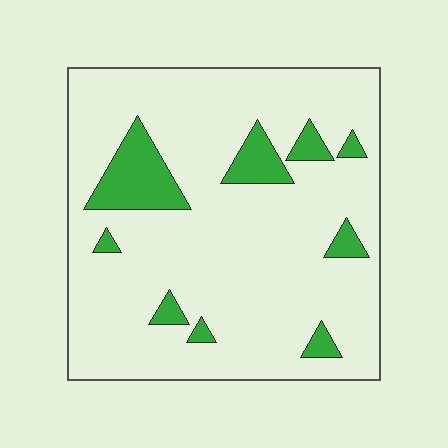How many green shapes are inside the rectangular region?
9.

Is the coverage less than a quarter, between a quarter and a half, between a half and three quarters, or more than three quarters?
Less than a quarter.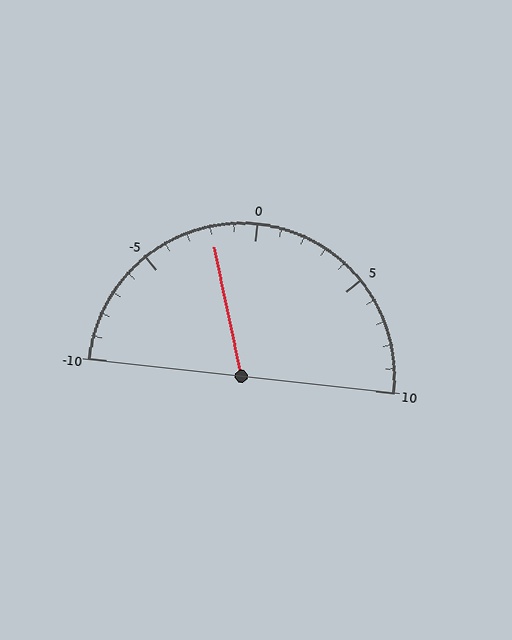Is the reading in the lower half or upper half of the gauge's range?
The reading is in the lower half of the range (-10 to 10).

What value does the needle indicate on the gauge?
The needle indicates approximately -2.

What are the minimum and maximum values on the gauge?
The gauge ranges from -10 to 10.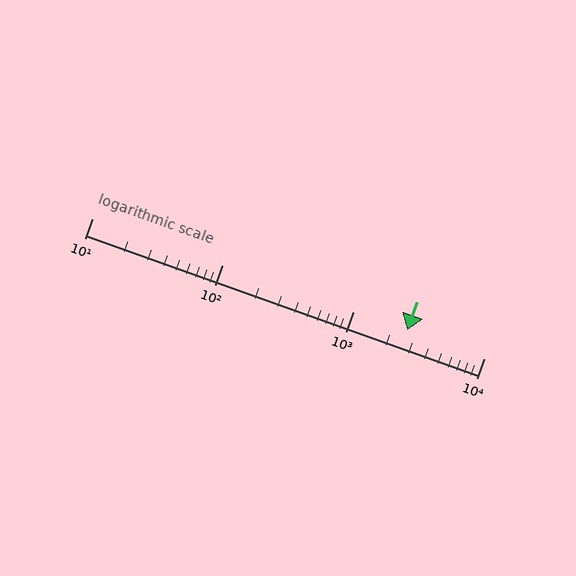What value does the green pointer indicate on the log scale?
The pointer indicates approximately 2600.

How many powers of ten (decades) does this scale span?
The scale spans 3 decades, from 10 to 10000.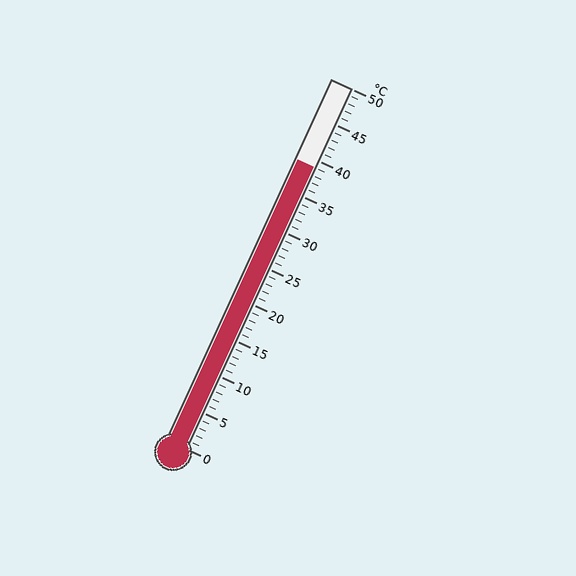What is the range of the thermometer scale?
The thermometer scale ranges from 0°C to 50°C.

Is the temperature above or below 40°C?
The temperature is below 40°C.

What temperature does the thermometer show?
The thermometer shows approximately 39°C.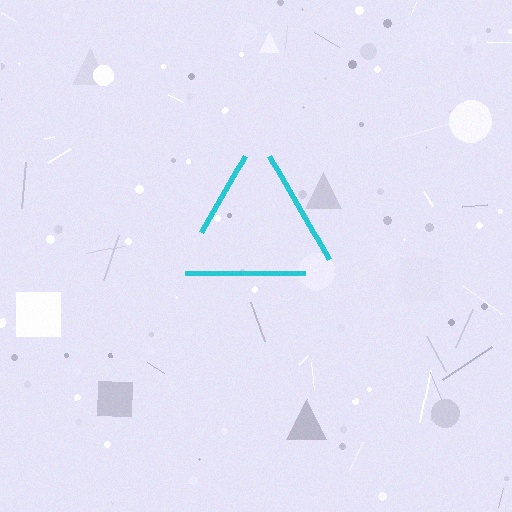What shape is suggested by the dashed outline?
The dashed outline suggests a triangle.